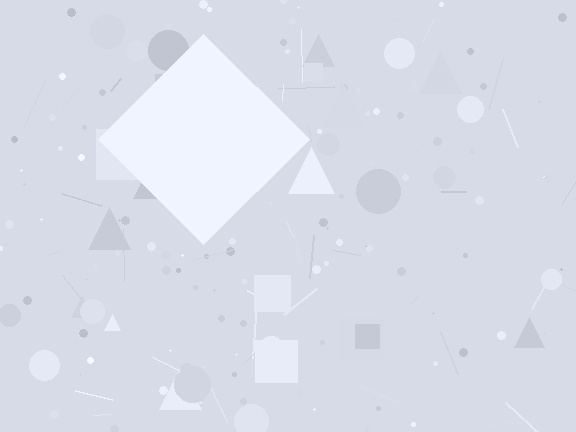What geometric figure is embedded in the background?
A diamond is embedded in the background.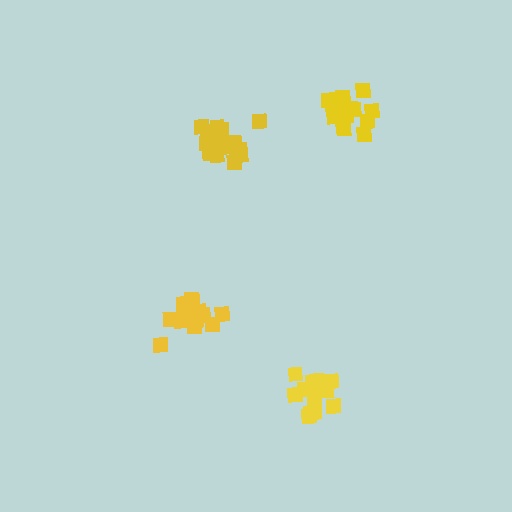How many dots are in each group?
Group 1: 21 dots, Group 2: 16 dots, Group 3: 17 dots, Group 4: 20 dots (74 total).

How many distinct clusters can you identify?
There are 4 distinct clusters.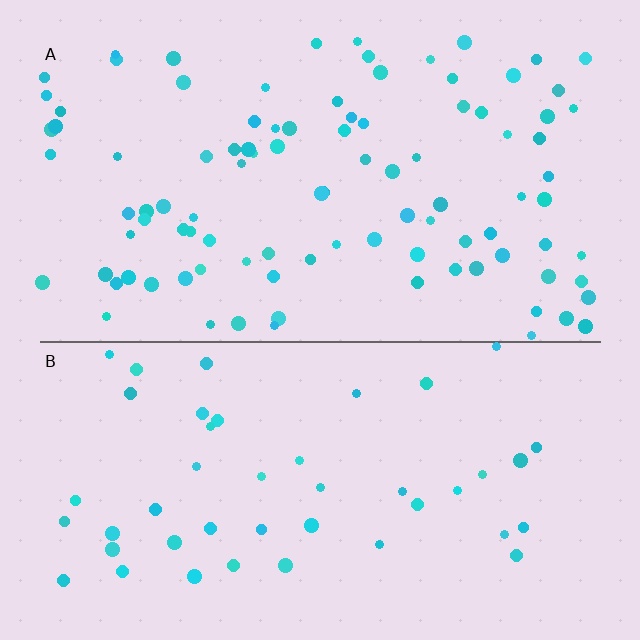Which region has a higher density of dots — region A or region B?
A (the top).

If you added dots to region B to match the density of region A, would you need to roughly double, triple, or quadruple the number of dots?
Approximately double.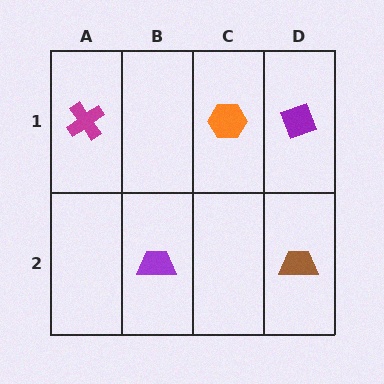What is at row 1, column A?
A magenta cross.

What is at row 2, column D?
A brown trapezoid.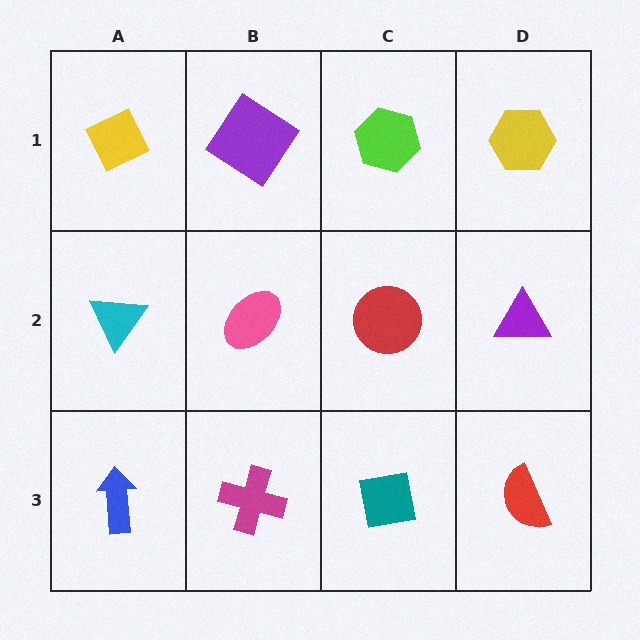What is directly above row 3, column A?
A cyan triangle.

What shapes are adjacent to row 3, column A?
A cyan triangle (row 2, column A), a magenta cross (row 3, column B).